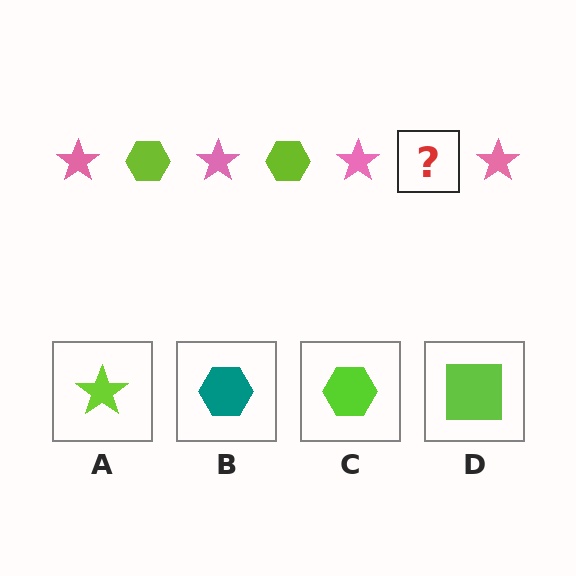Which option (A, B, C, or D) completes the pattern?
C.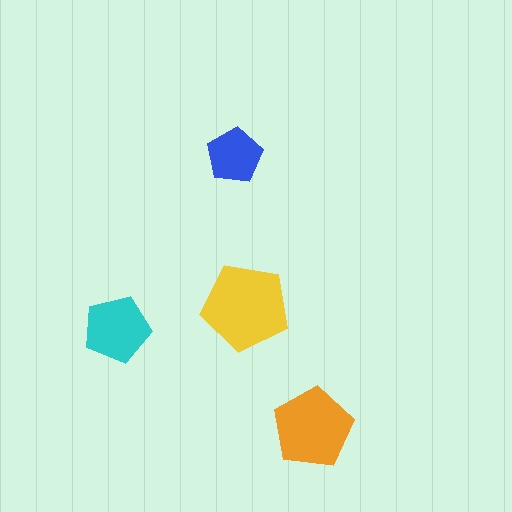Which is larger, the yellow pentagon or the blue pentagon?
The yellow one.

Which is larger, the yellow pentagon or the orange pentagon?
The yellow one.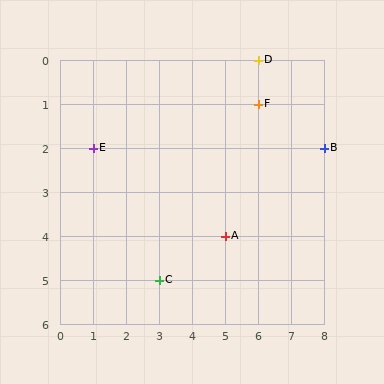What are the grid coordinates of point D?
Point D is at grid coordinates (6, 0).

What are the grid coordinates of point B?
Point B is at grid coordinates (8, 2).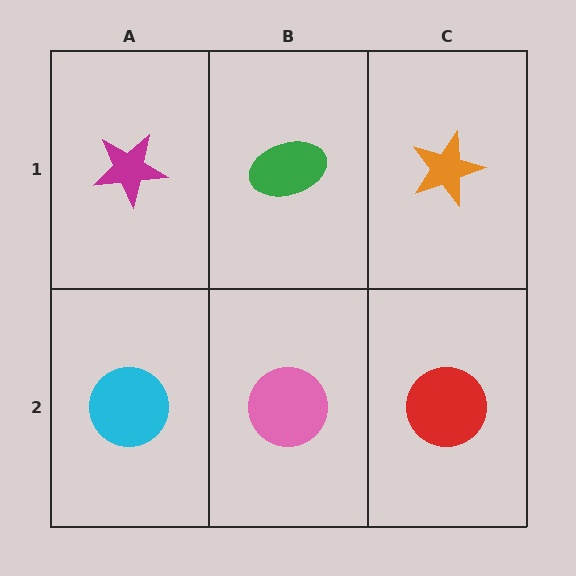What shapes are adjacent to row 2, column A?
A magenta star (row 1, column A), a pink circle (row 2, column B).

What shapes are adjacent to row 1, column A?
A cyan circle (row 2, column A), a green ellipse (row 1, column B).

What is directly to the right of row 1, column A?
A green ellipse.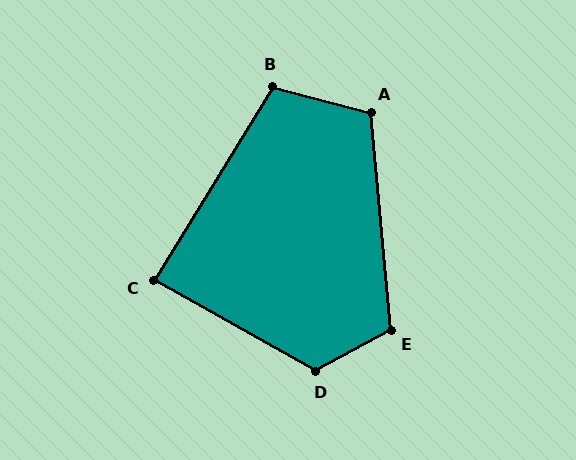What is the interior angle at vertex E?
Approximately 113 degrees (obtuse).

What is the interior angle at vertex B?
Approximately 107 degrees (obtuse).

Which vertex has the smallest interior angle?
C, at approximately 88 degrees.